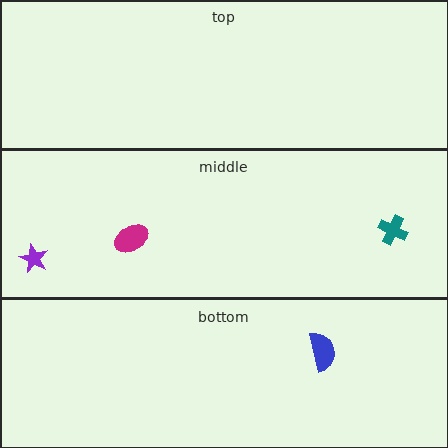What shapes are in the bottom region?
The blue semicircle.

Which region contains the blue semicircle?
The bottom region.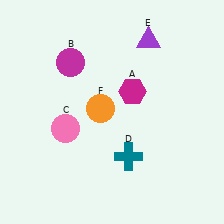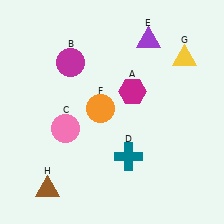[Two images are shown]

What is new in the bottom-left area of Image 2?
A brown triangle (H) was added in the bottom-left area of Image 2.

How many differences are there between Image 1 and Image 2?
There are 2 differences between the two images.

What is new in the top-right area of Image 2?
A yellow triangle (G) was added in the top-right area of Image 2.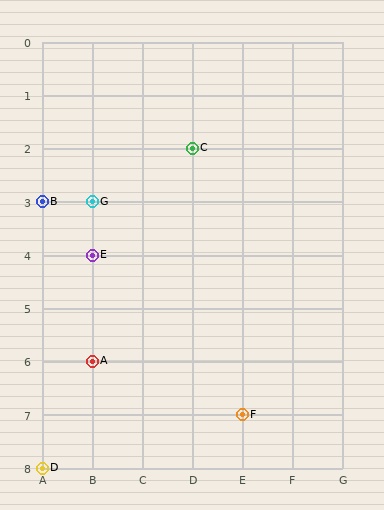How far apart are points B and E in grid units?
Points B and E are 1 column and 1 row apart (about 1.4 grid units diagonally).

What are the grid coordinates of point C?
Point C is at grid coordinates (D, 2).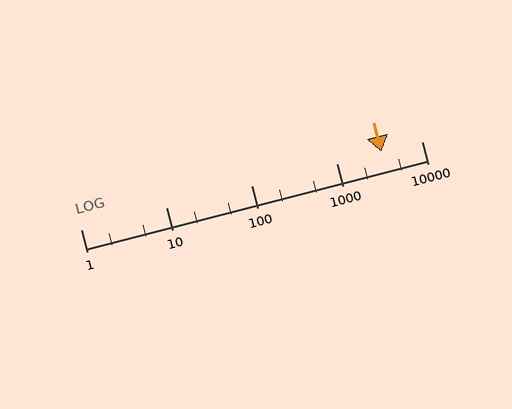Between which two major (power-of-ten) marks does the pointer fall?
The pointer is between 1000 and 10000.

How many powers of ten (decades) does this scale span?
The scale spans 4 decades, from 1 to 10000.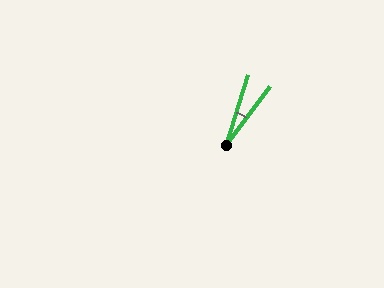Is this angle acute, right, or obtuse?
It is acute.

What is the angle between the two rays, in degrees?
Approximately 20 degrees.